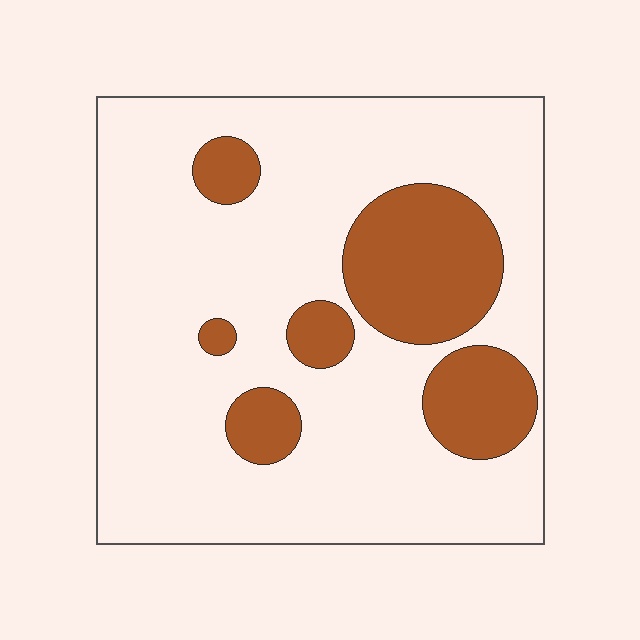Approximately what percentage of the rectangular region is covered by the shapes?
Approximately 20%.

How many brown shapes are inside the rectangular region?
6.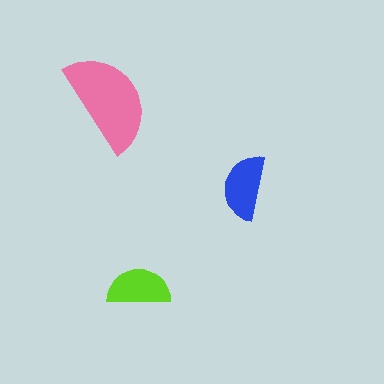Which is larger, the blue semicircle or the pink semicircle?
The pink one.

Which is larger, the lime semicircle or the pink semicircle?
The pink one.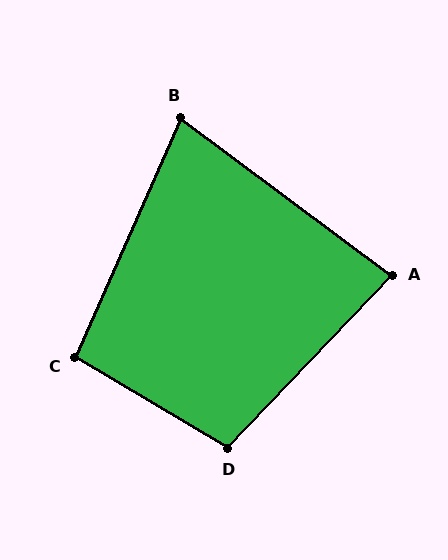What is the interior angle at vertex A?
Approximately 83 degrees (acute).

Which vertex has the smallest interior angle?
B, at approximately 77 degrees.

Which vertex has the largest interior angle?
D, at approximately 103 degrees.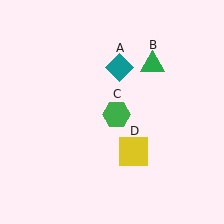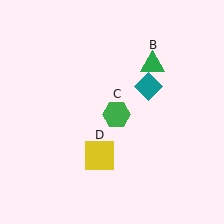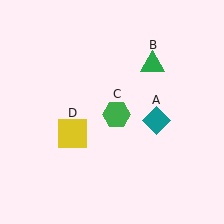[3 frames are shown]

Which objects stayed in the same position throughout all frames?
Green triangle (object B) and green hexagon (object C) remained stationary.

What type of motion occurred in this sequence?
The teal diamond (object A), yellow square (object D) rotated clockwise around the center of the scene.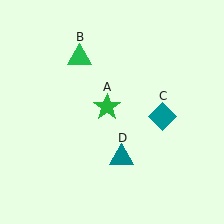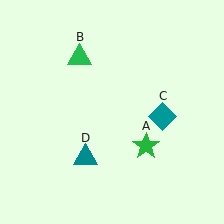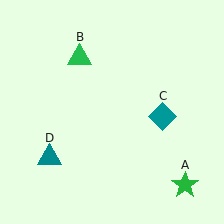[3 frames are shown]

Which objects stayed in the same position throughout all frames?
Green triangle (object B) and teal diamond (object C) remained stationary.